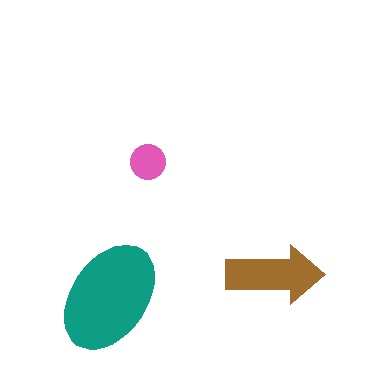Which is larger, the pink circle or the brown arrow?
The brown arrow.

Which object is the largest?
The teal ellipse.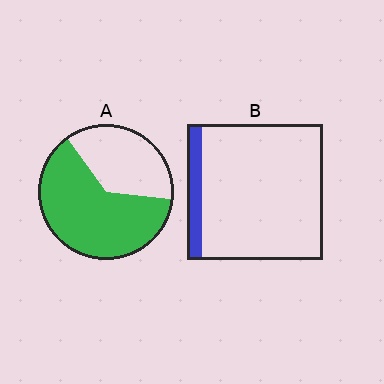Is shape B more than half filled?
No.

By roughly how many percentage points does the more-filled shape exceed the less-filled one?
By roughly 50 percentage points (A over B).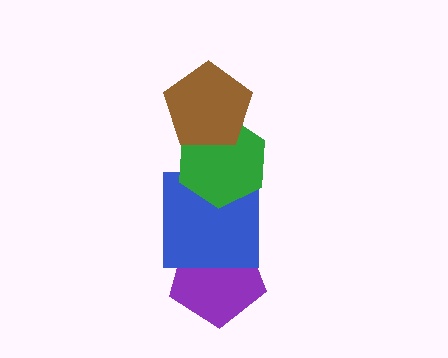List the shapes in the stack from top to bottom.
From top to bottom: the brown pentagon, the green hexagon, the blue square, the purple pentagon.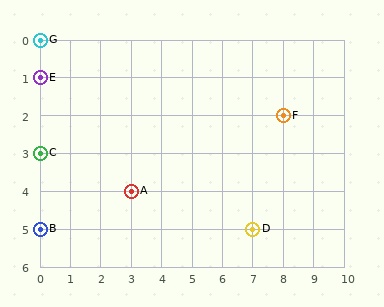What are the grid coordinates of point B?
Point B is at grid coordinates (0, 5).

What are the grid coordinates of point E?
Point E is at grid coordinates (0, 1).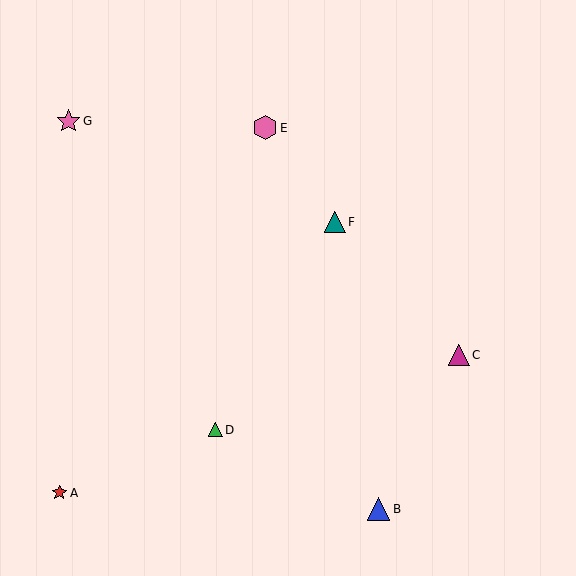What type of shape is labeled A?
Shape A is a red star.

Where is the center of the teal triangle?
The center of the teal triangle is at (335, 222).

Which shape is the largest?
The pink hexagon (labeled E) is the largest.